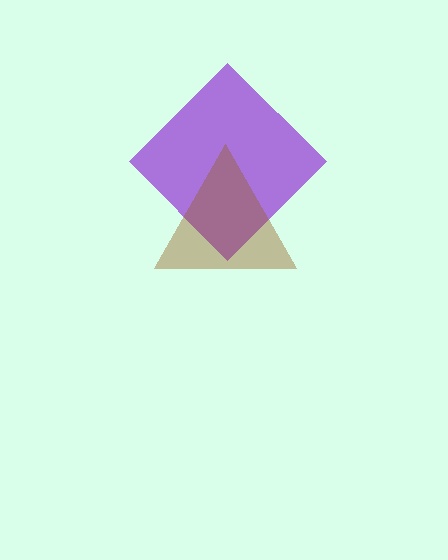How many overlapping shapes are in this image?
There are 2 overlapping shapes in the image.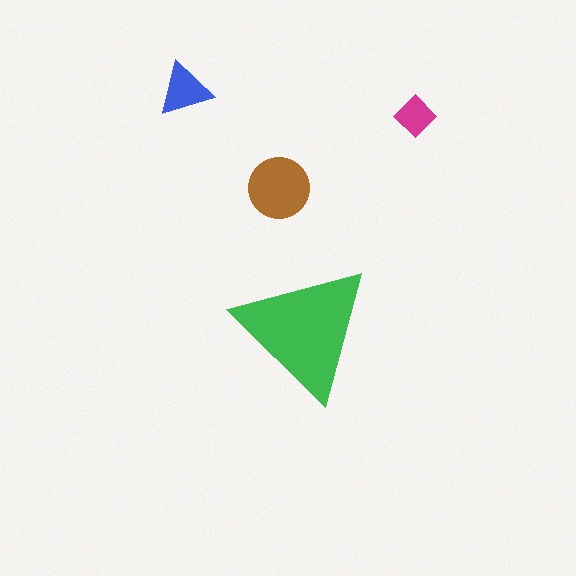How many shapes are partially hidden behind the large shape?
0 shapes are partially hidden.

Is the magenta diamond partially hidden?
No, the magenta diamond is fully visible.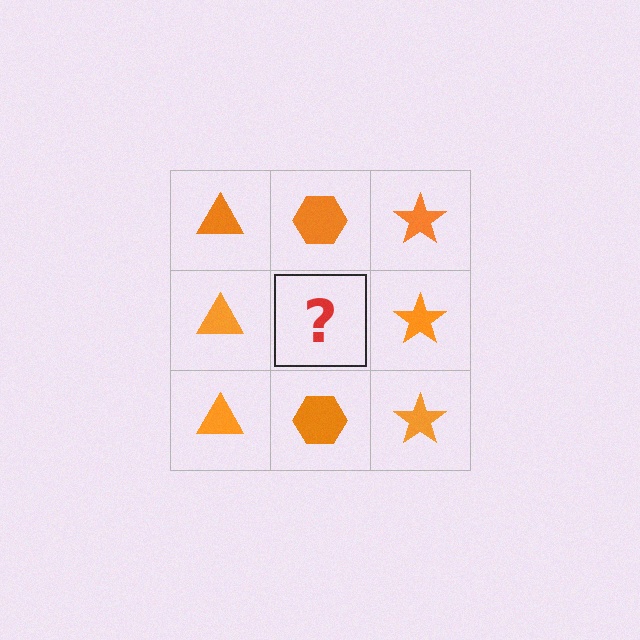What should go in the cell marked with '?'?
The missing cell should contain an orange hexagon.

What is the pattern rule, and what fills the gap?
The rule is that each column has a consistent shape. The gap should be filled with an orange hexagon.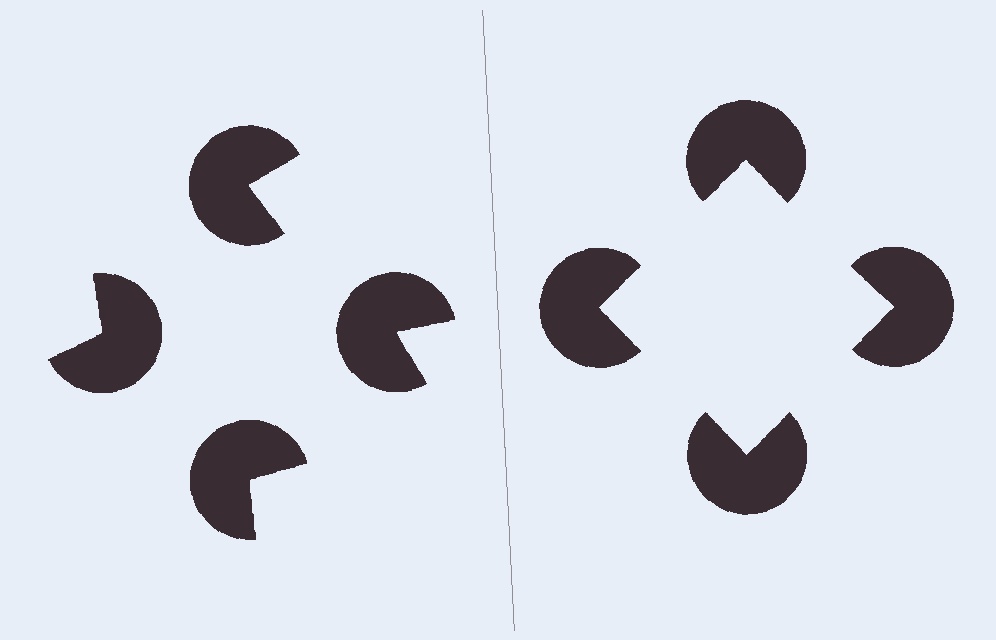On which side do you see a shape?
An illusory square appears on the right side. On the left side the wedge cuts are rotated, so no coherent shape forms.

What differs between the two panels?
The pac-man discs are positioned identically on both sides; only the wedge orientations differ. On the right they align to a square; on the left they are misaligned.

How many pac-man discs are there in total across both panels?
8 — 4 on each side.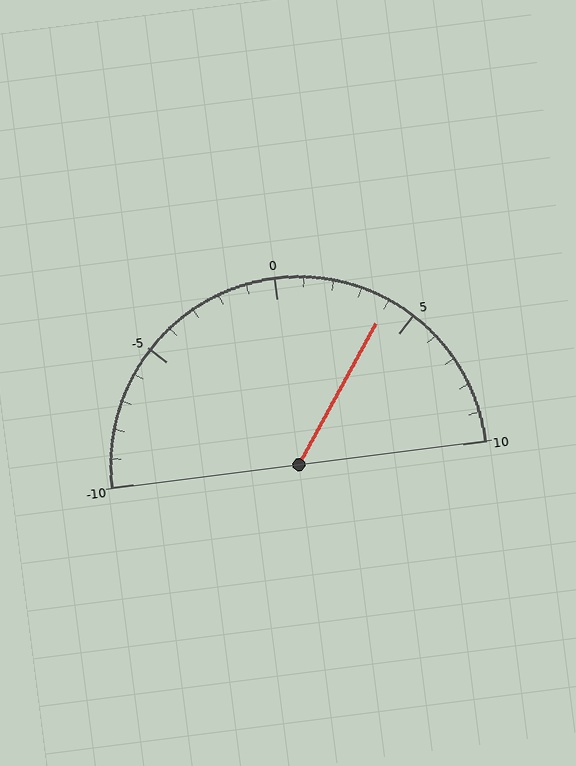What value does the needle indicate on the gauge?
The needle indicates approximately 4.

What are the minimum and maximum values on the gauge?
The gauge ranges from -10 to 10.